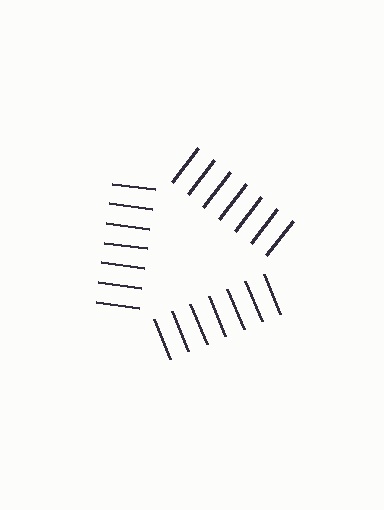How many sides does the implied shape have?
3 sides — the line-ends trace a triangle.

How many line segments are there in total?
21 — 7 along each of the 3 edges.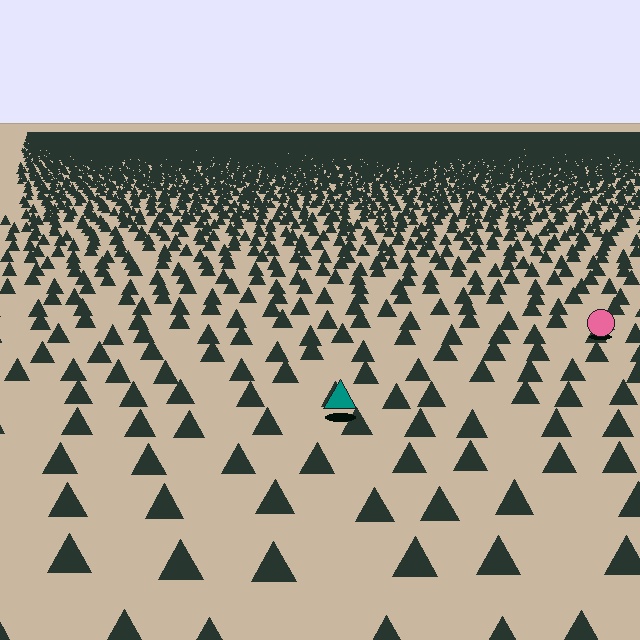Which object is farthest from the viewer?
The pink circle is farthest from the viewer. It appears smaller and the ground texture around it is denser.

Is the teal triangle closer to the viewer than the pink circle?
Yes. The teal triangle is closer — you can tell from the texture gradient: the ground texture is coarser near it.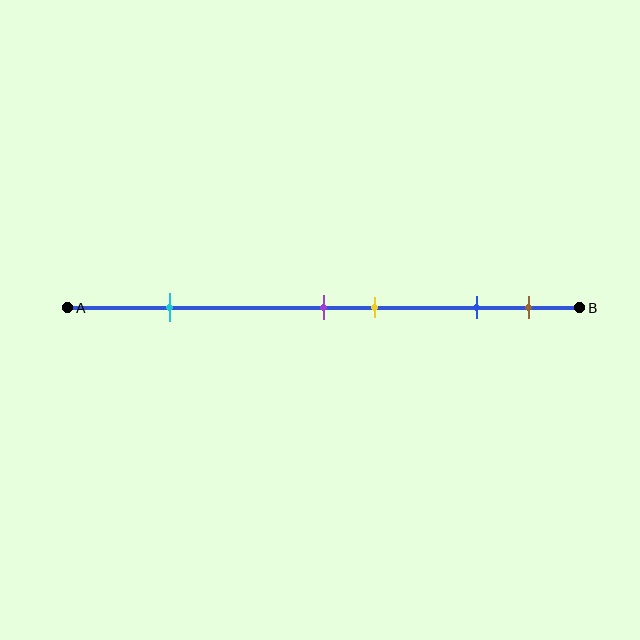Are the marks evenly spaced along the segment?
No, the marks are not evenly spaced.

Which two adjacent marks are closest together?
The purple and yellow marks are the closest adjacent pair.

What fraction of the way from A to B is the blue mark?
The blue mark is approximately 80% (0.8) of the way from A to B.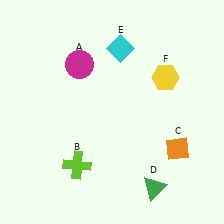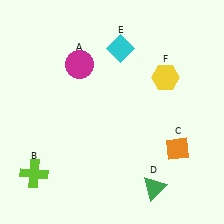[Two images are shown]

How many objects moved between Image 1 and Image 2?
1 object moved between the two images.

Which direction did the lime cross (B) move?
The lime cross (B) moved left.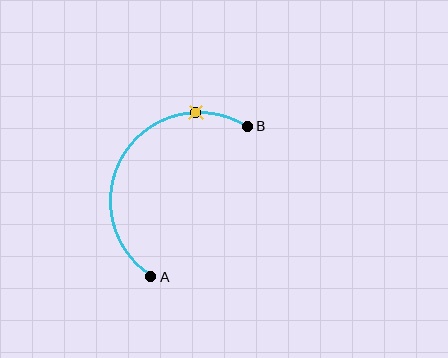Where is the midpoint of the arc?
The arc midpoint is the point on the curve farthest from the straight line joining A and B. It sits to the left of that line.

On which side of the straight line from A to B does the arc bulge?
The arc bulges to the left of the straight line connecting A and B.